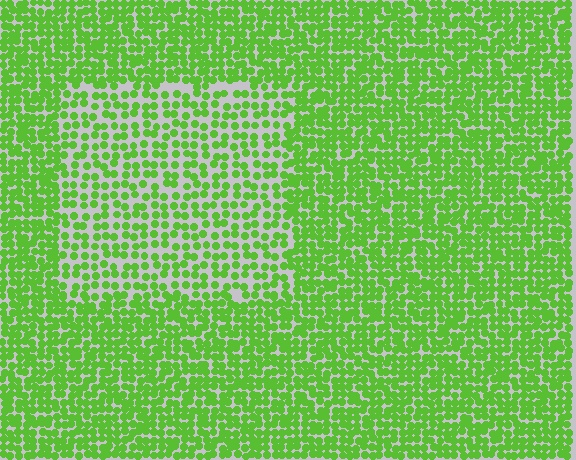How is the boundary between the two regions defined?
The boundary is defined by a change in element density (approximately 1.8x ratio). All elements are the same color, size, and shape.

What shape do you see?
I see a rectangle.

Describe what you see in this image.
The image contains small lime elements arranged at two different densities. A rectangle-shaped region is visible where the elements are less densely packed than the surrounding area.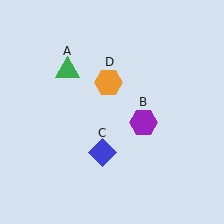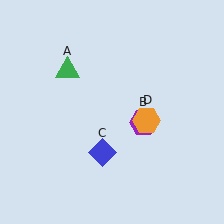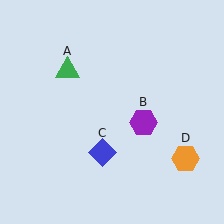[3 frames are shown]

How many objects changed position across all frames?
1 object changed position: orange hexagon (object D).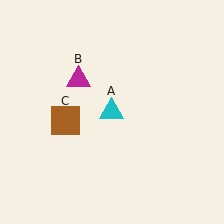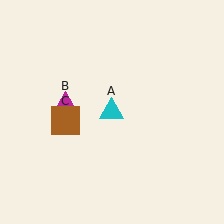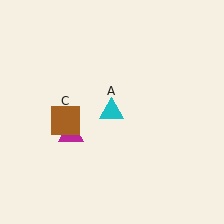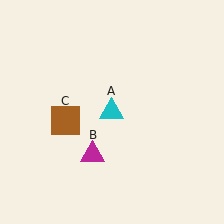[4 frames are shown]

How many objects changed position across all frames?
1 object changed position: magenta triangle (object B).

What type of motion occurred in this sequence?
The magenta triangle (object B) rotated counterclockwise around the center of the scene.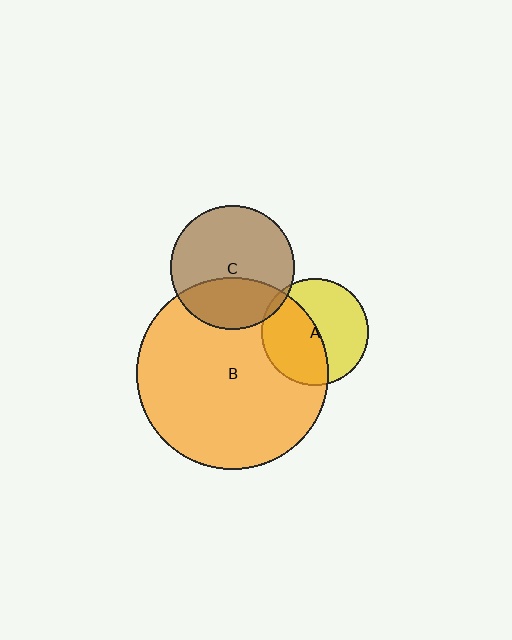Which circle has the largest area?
Circle B (orange).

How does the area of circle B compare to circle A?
Approximately 3.2 times.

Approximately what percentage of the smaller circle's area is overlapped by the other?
Approximately 5%.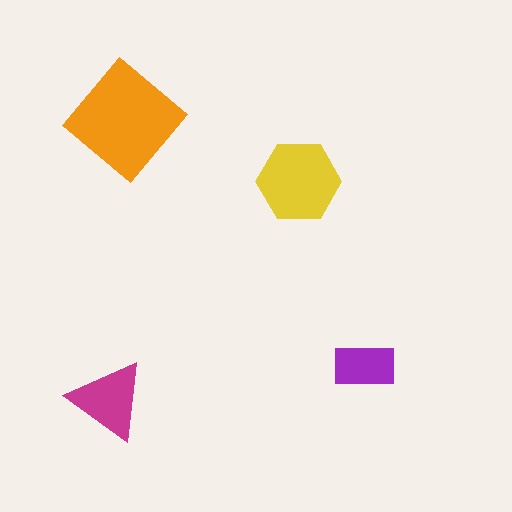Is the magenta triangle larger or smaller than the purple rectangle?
Larger.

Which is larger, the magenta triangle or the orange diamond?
The orange diamond.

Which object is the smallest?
The purple rectangle.